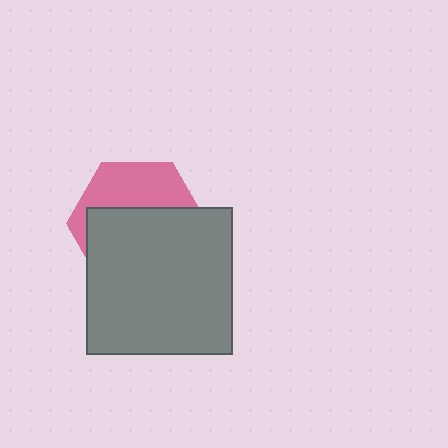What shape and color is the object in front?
The object in front is a gray rectangle.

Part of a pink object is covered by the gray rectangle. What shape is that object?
It is a hexagon.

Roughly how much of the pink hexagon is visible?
A small part of it is visible (roughly 38%).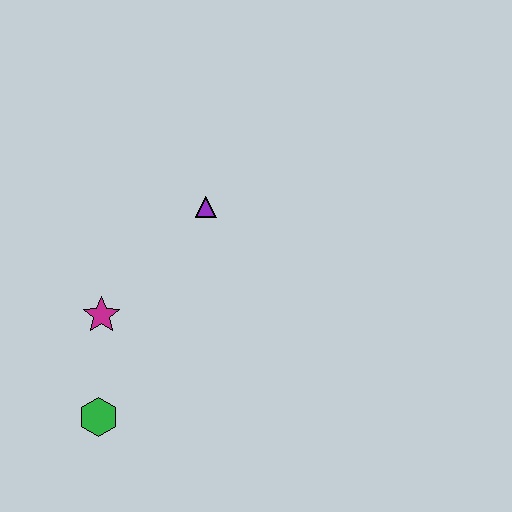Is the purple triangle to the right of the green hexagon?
Yes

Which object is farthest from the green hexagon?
The purple triangle is farthest from the green hexagon.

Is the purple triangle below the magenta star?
No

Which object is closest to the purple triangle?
The magenta star is closest to the purple triangle.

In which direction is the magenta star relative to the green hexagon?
The magenta star is above the green hexagon.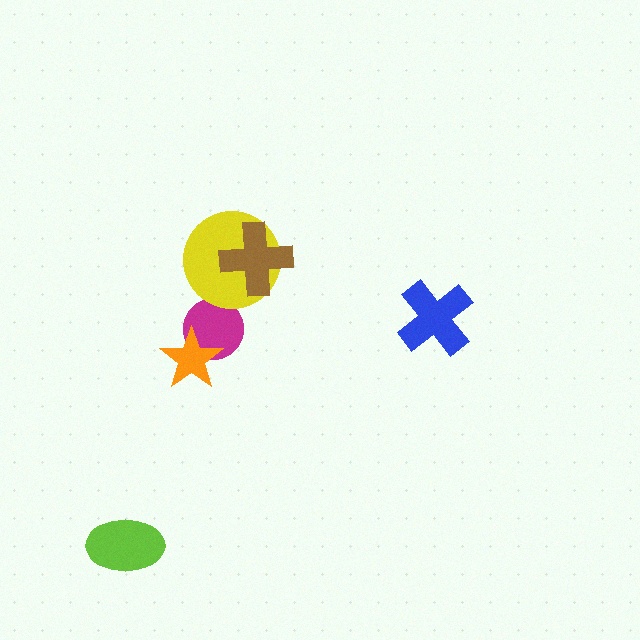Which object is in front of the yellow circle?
The brown cross is in front of the yellow circle.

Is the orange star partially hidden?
No, no other shape covers it.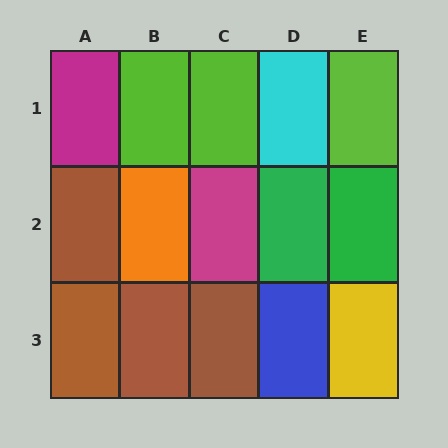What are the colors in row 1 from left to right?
Magenta, lime, lime, cyan, lime.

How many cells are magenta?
2 cells are magenta.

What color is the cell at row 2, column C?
Magenta.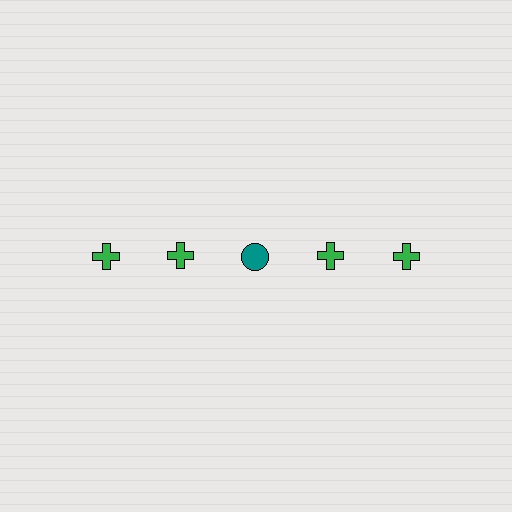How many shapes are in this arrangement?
There are 5 shapes arranged in a grid pattern.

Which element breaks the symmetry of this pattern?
The teal circle in the top row, center column breaks the symmetry. All other shapes are green crosses.